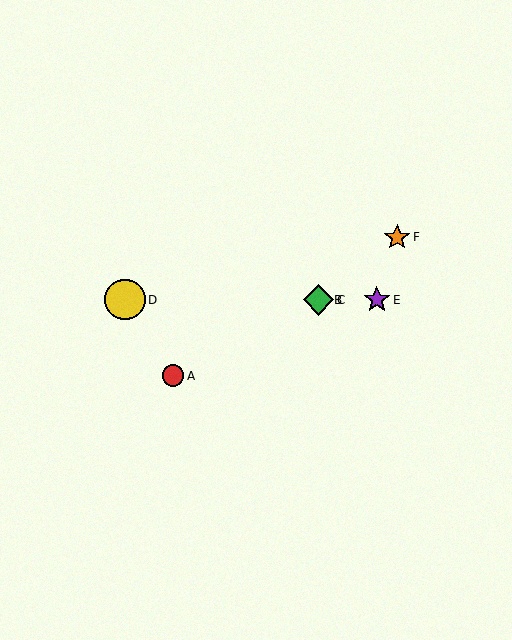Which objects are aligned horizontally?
Objects B, C, D, E are aligned horizontally.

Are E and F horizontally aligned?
No, E is at y≈300 and F is at y≈237.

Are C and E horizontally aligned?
Yes, both are at y≈300.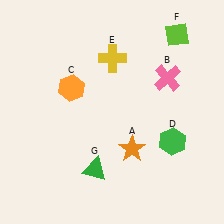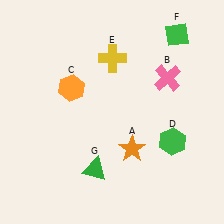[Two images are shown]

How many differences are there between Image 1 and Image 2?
There is 1 difference between the two images.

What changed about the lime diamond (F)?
In Image 1, F is lime. In Image 2, it changed to green.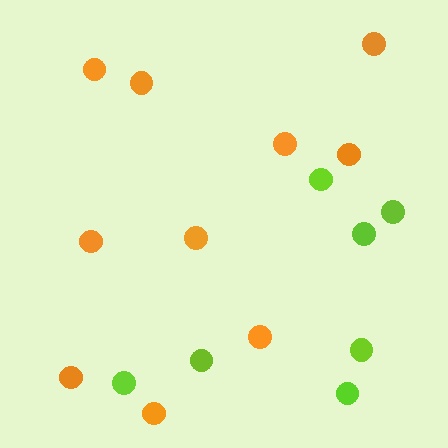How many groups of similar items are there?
There are 2 groups: one group of orange circles (10) and one group of lime circles (7).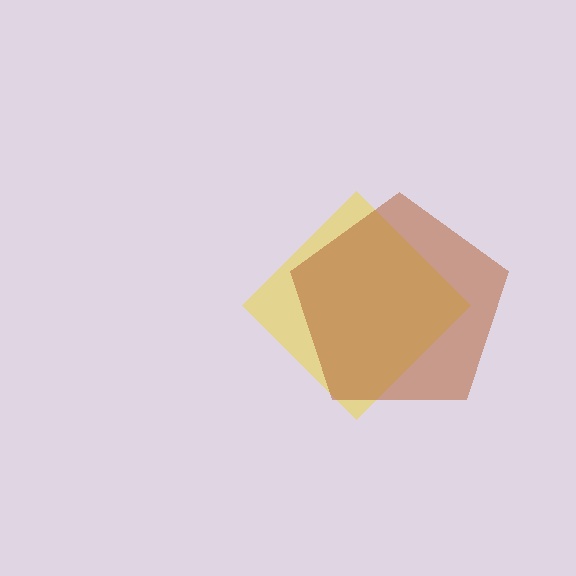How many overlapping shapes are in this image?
There are 2 overlapping shapes in the image.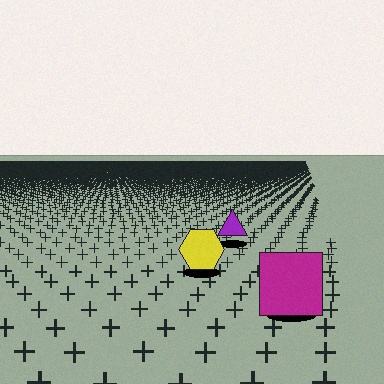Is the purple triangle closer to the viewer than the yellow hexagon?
No. The yellow hexagon is closer — you can tell from the texture gradient: the ground texture is coarser near it.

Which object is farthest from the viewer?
The purple triangle is farthest from the viewer. It appears smaller and the ground texture around it is denser.